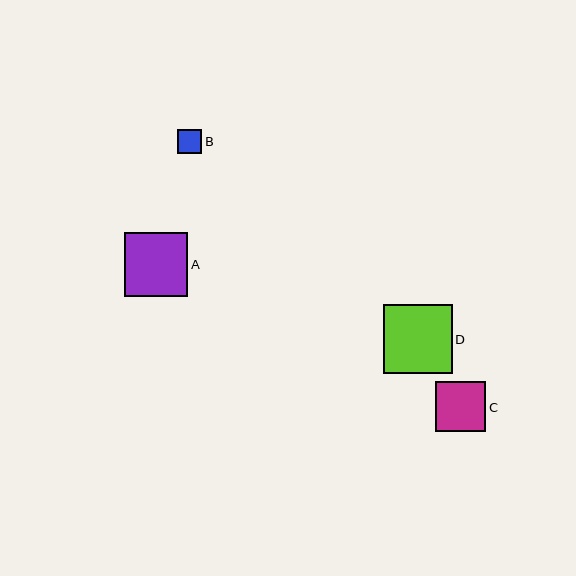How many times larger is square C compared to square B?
Square C is approximately 2.1 times the size of square B.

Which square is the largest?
Square D is the largest with a size of approximately 69 pixels.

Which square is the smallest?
Square B is the smallest with a size of approximately 24 pixels.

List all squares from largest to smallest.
From largest to smallest: D, A, C, B.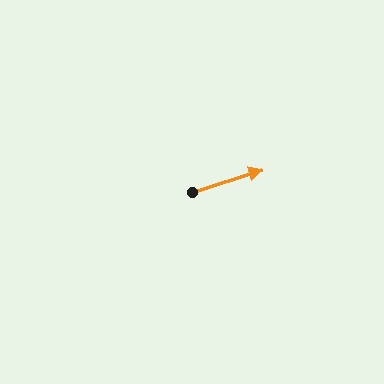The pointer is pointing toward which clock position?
Roughly 2 o'clock.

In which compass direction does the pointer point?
East.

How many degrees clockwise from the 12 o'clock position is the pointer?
Approximately 72 degrees.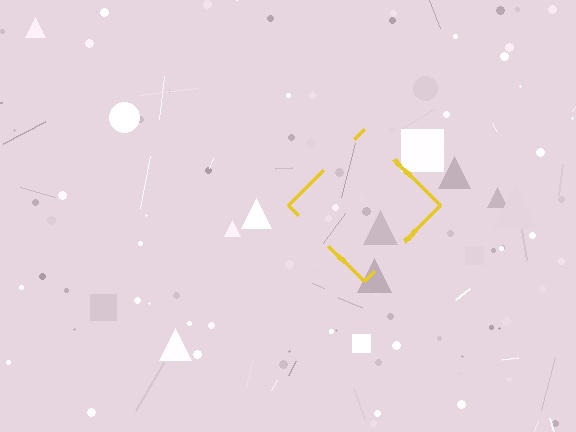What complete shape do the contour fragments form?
The contour fragments form a diamond.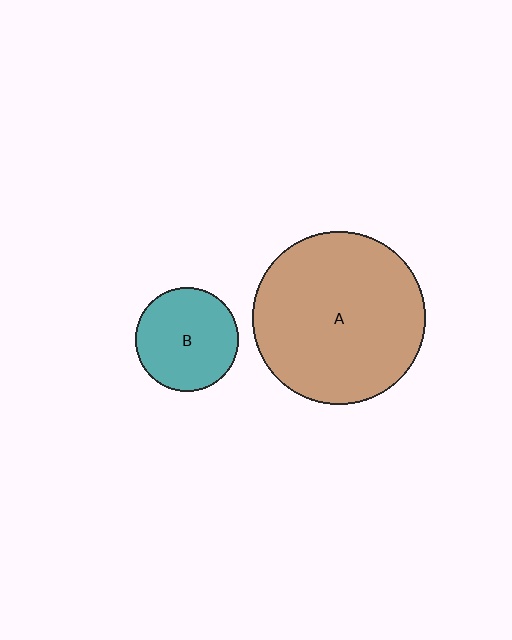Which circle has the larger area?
Circle A (brown).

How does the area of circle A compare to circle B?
Approximately 2.8 times.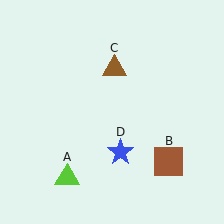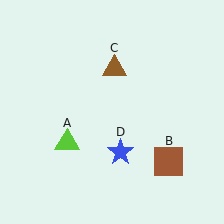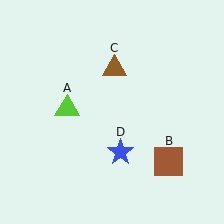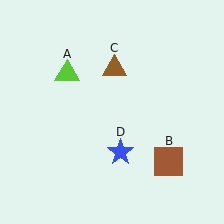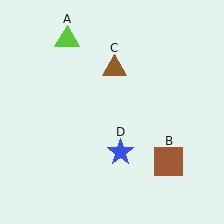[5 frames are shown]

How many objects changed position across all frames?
1 object changed position: lime triangle (object A).